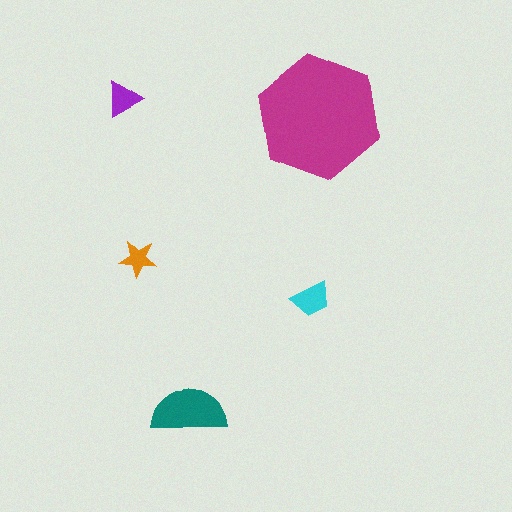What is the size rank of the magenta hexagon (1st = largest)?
1st.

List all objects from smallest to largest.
The orange star, the purple triangle, the cyan trapezoid, the teal semicircle, the magenta hexagon.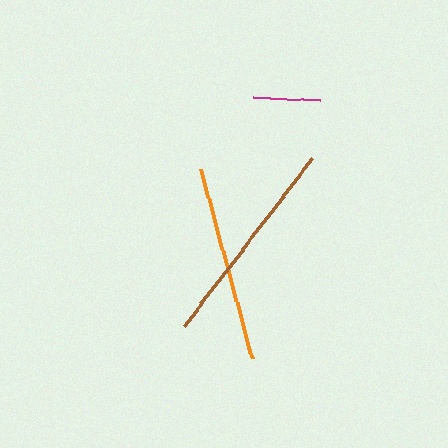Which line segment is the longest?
The brown line is the longest at approximately 210 pixels.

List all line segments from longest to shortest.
From longest to shortest: brown, orange, magenta.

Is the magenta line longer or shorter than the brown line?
The brown line is longer than the magenta line.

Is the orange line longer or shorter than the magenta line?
The orange line is longer than the magenta line.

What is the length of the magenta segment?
The magenta segment is approximately 67 pixels long.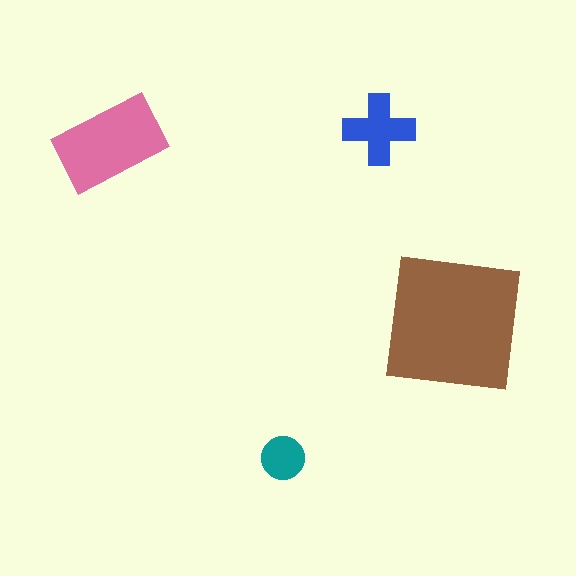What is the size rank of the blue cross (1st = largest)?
3rd.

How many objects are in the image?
There are 4 objects in the image.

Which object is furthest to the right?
The brown square is rightmost.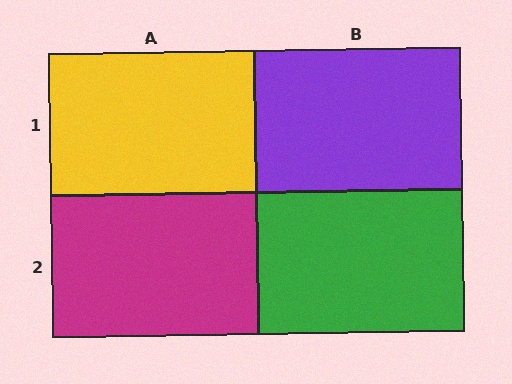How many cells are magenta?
1 cell is magenta.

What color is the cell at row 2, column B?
Green.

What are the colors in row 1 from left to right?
Yellow, purple.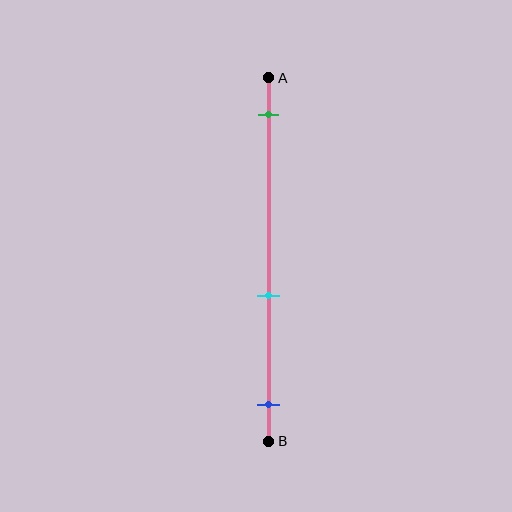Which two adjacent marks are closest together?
The cyan and blue marks are the closest adjacent pair.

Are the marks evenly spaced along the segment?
No, the marks are not evenly spaced.